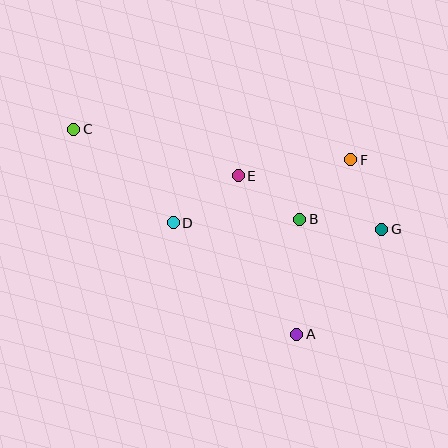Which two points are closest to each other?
Points B and E are closest to each other.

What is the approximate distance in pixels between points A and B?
The distance between A and B is approximately 115 pixels.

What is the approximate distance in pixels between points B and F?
The distance between B and F is approximately 78 pixels.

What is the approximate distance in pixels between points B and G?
The distance between B and G is approximately 83 pixels.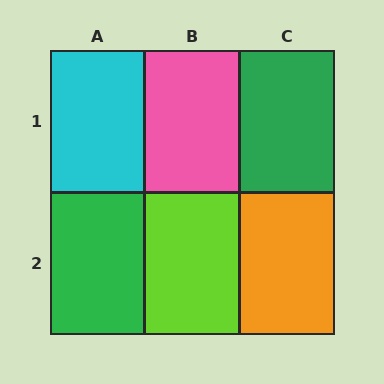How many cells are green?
2 cells are green.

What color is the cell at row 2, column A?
Green.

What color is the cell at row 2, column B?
Lime.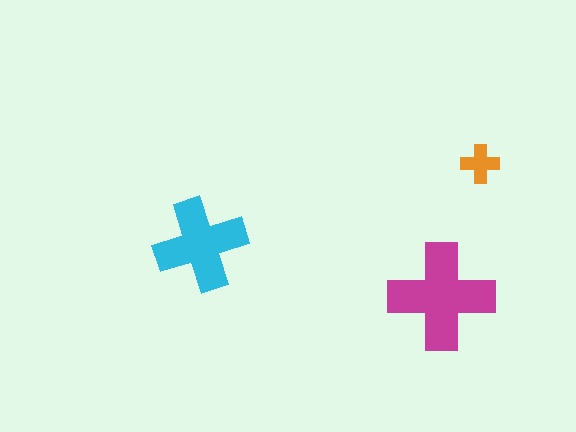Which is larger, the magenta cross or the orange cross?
The magenta one.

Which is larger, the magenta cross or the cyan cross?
The magenta one.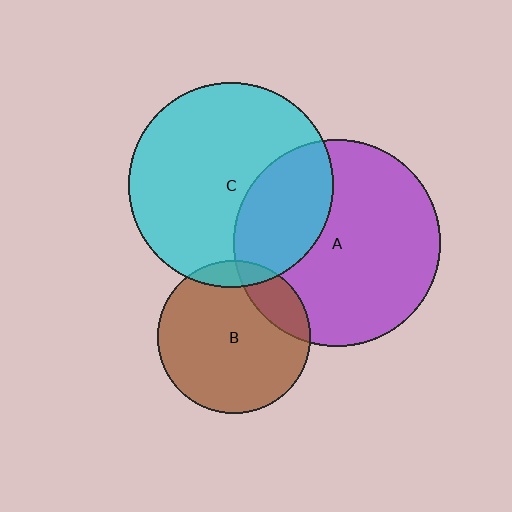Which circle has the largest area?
Circle A (purple).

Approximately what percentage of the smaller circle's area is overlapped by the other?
Approximately 15%.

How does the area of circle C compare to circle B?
Approximately 1.8 times.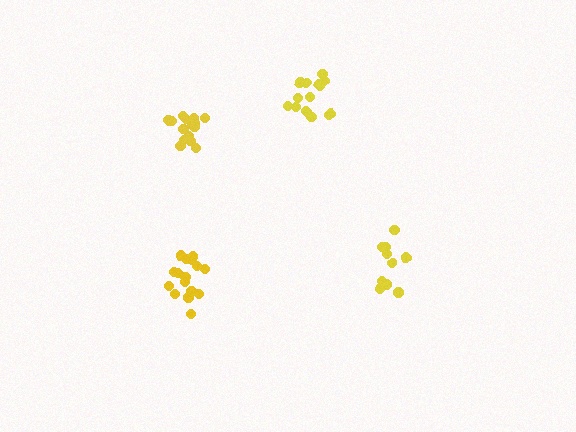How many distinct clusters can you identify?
There are 4 distinct clusters.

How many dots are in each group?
Group 1: 16 dots, Group 2: 17 dots, Group 3: 12 dots, Group 4: 16 dots (61 total).